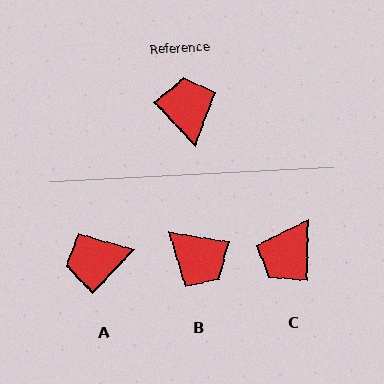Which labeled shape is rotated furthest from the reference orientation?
B, about 143 degrees away.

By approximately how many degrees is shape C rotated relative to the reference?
Approximately 136 degrees counter-clockwise.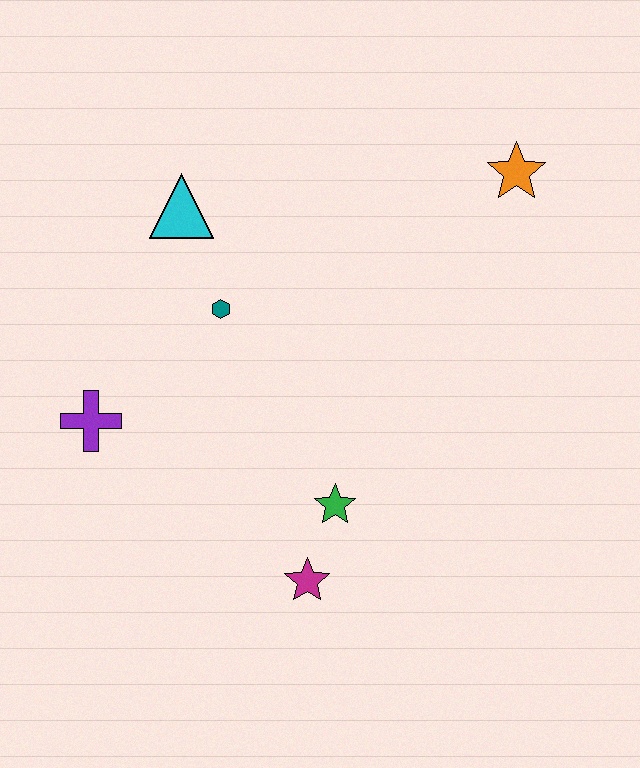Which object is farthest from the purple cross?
The orange star is farthest from the purple cross.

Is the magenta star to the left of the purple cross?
No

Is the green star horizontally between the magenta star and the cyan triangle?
No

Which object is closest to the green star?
The magenta star is closest to the green star.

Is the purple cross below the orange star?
Yes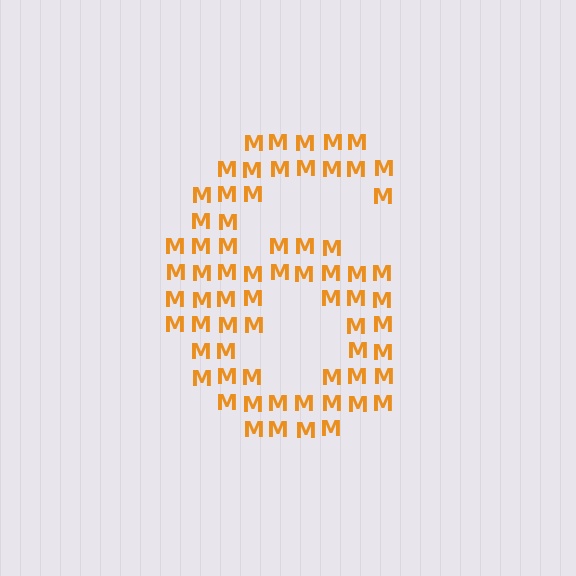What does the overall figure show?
The overall figure shows the digit 6.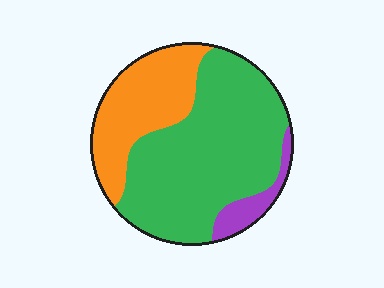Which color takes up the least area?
Purple, at roughly 10%.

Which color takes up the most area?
Green, at roughly 65%.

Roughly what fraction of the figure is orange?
Orange covers 29% of the figure.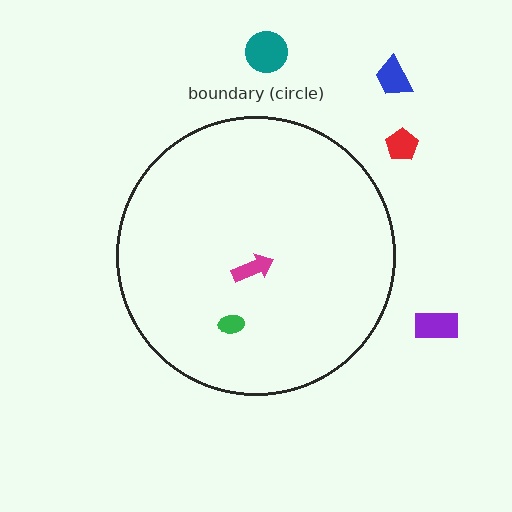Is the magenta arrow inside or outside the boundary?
Inside.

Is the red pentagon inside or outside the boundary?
Outside.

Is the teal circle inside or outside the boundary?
Outside.